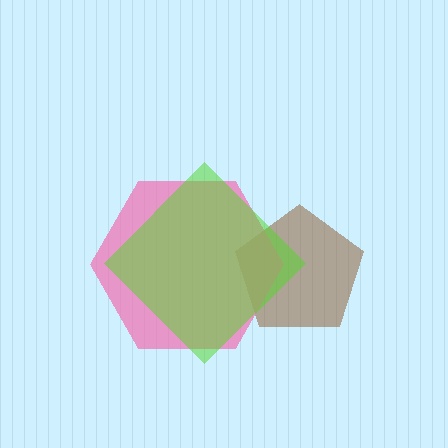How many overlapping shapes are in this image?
There are 3 overlapping shapes in the image.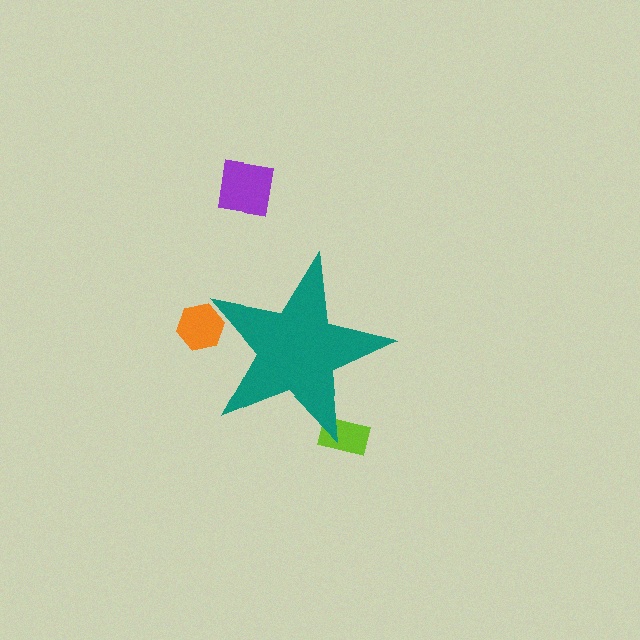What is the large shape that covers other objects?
A teal star.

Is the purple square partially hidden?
No, the purple square is fully visible.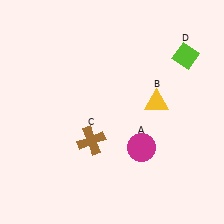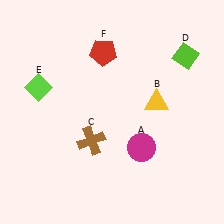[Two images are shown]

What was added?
A lime diamond (E), a red pentagon (F) were added in Image 2.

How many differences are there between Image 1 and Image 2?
There are 2 differences between the two images.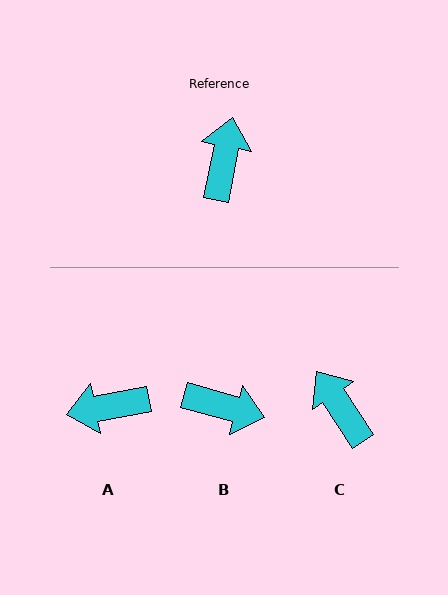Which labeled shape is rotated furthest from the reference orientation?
A, about 112 degrees away.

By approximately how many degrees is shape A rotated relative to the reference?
Approximately 112 degrees counter-clockwise.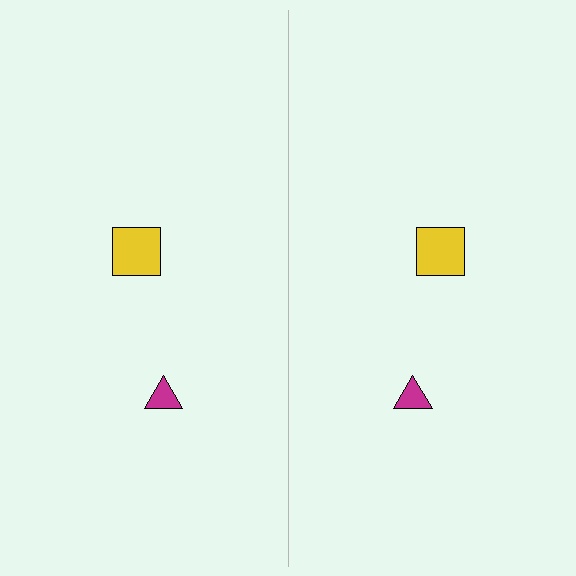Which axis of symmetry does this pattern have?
The pattern has a vertical axis of symmetry running through the center of the image.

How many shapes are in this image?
There are 4 shapes in this image.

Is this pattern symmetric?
Yes, this pattern has bilateral (reflection) symmetry.